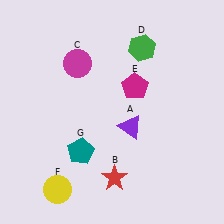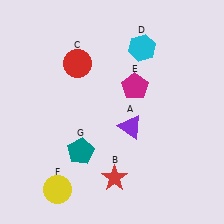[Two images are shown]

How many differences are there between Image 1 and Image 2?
There are 2 differences between the two images.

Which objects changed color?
C changed from magenta to red. D changed from green to cyan.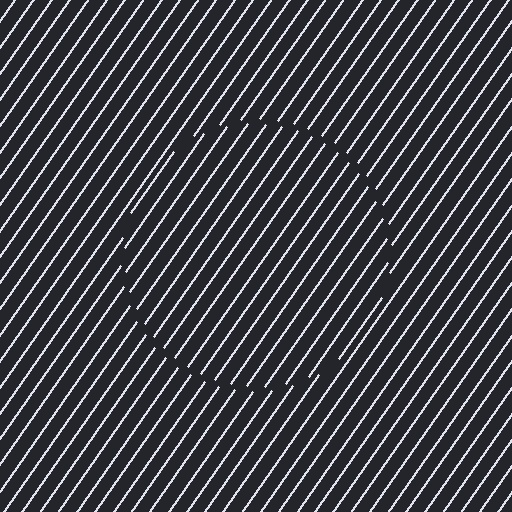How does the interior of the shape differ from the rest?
The interior of the shape contains the same grating, shifted by half a period — the contour is defined by the phase discontinuity where line-ends from the inner and outer gratings abut.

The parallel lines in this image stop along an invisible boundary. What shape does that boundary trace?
An illusory circle. The interior of the shape contains the same grating, shifted by half a period — the contour is defined by the phase discontinuity where line-ends from the inner and outer gratings abut.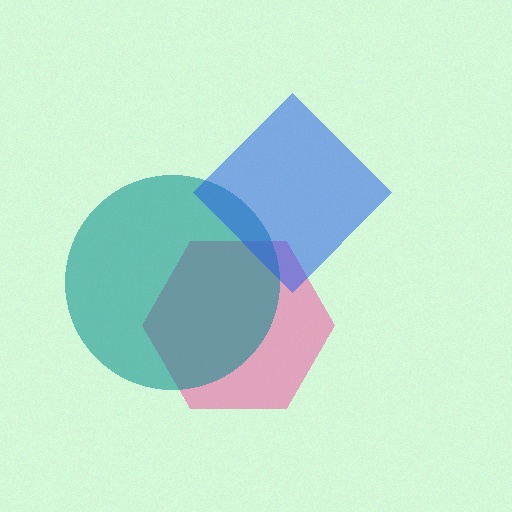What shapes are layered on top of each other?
The layered shapes are: a pink hexagon, a teal circle, a blue diamond.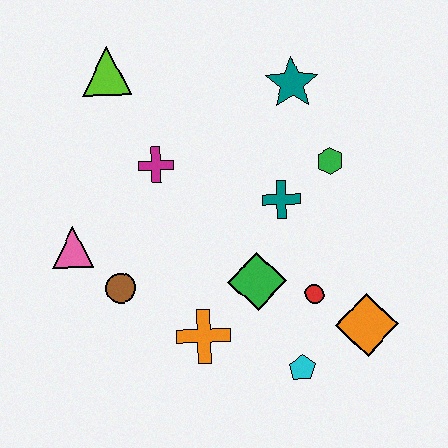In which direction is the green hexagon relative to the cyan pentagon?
The green hexagon is above the cyan pentagon.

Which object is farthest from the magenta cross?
The orange diamond is farthest from the magenta cross.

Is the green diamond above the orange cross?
Yes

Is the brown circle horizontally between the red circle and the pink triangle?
Yes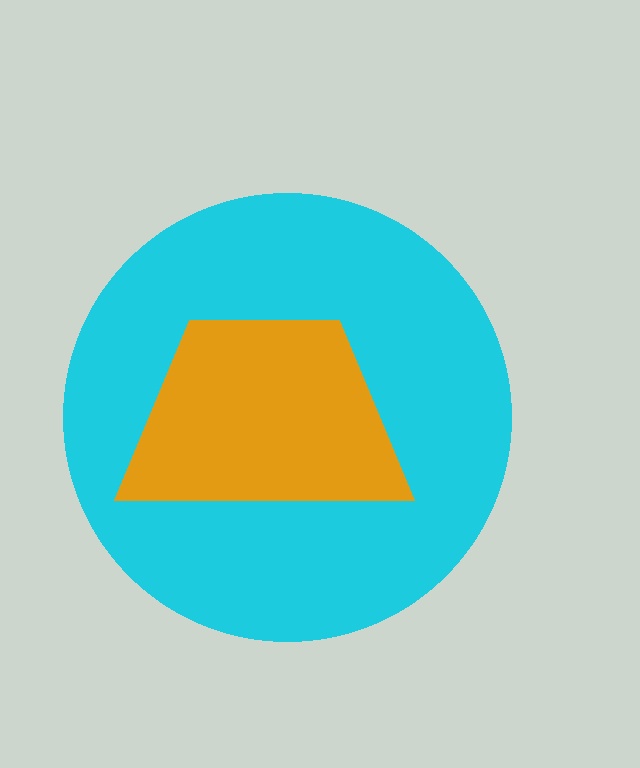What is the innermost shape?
The orange trapezoid.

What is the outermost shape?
The cyan circle.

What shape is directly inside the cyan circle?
The orange trapezoid.